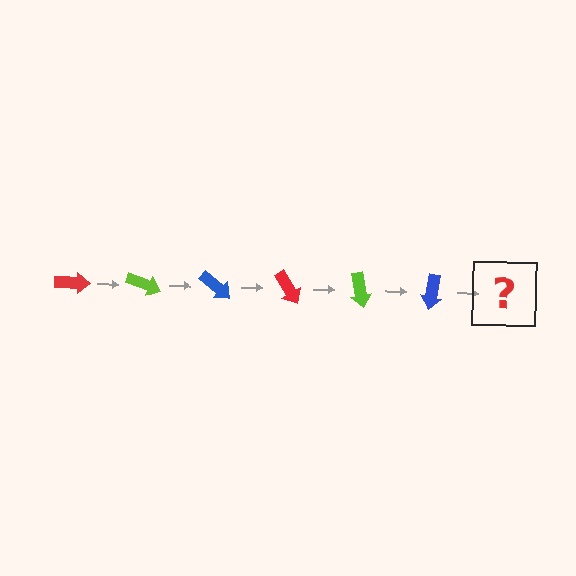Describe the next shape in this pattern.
It should be a red arrow, rotated 120 degrees from the start.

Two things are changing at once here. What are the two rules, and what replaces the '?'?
The two rules are that it rotates 20 degrees each step and the color cycles through red, lime, and blue. The '?' should be a red arrow, rotated 120 degrees from the start.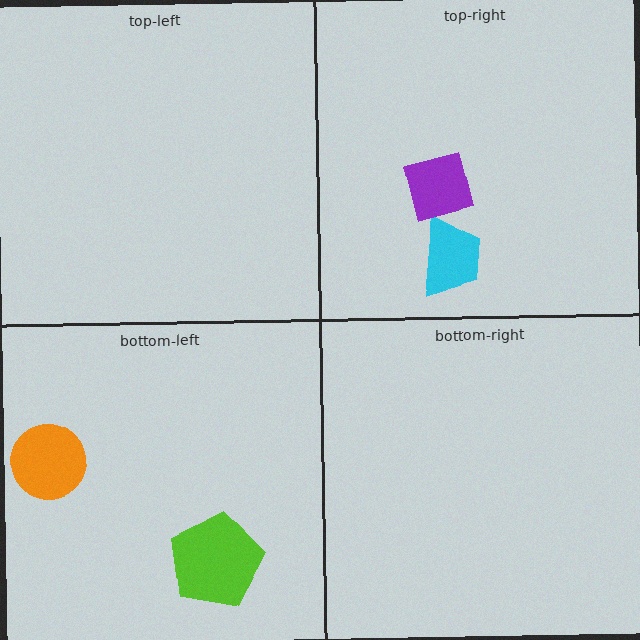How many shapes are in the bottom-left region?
2.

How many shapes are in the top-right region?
2.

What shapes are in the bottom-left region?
The lime pentagon, the orange circle.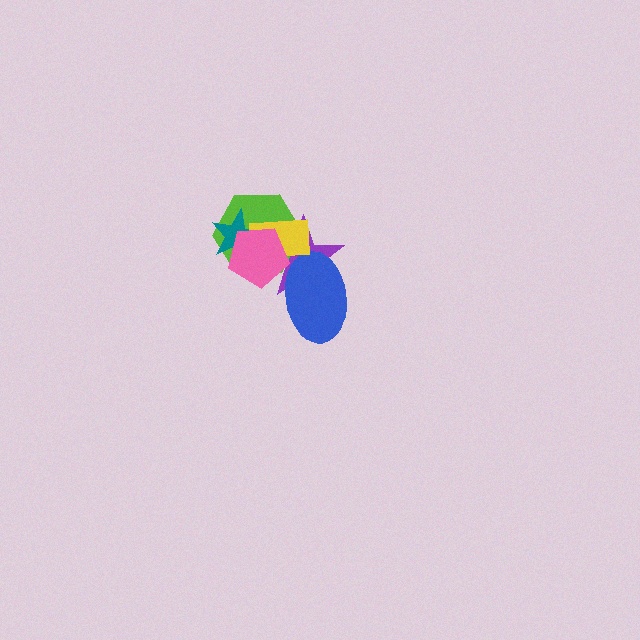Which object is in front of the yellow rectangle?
The pink pentagon is in front of the yellow rectangle.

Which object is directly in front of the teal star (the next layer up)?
The yellow rectangle is directly in front of the teal star.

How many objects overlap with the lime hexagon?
4 objects overlap with the lime hexagon.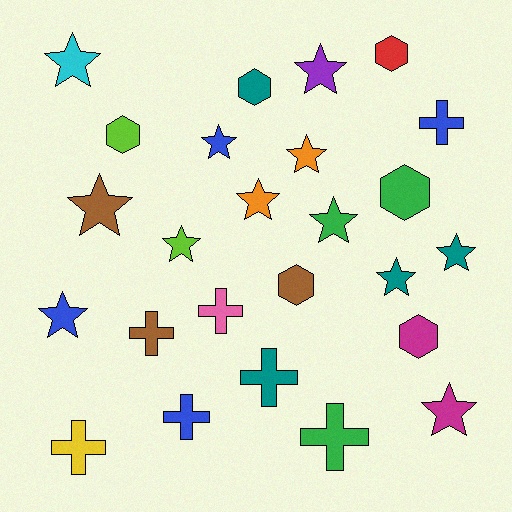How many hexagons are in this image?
There are 6 hexagons.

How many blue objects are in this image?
There are 4 blue objects.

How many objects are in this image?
There are 25 objects.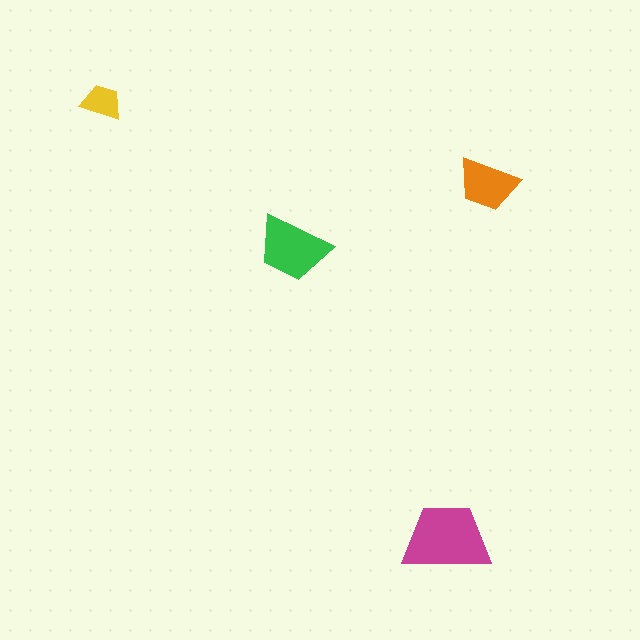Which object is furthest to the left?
The yellow trapezoid is leftmost.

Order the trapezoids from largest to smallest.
the magenta one, the green one, the orange one, the yellow one.